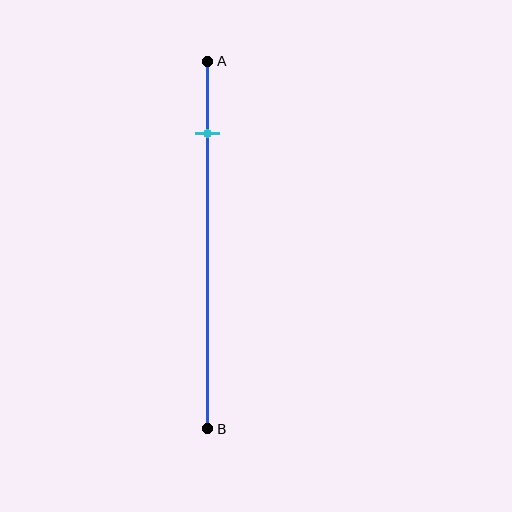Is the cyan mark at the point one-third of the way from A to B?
No, the mark is at about 20% from A, not at the 33% one-third point.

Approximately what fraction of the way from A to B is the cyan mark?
The cyan mark is approximately 20% of the way from A to B.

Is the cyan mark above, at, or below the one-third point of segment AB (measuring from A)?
The cyan mark is above the one-third point of segment AB.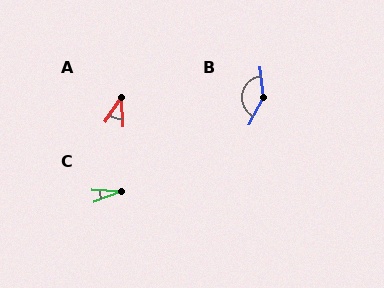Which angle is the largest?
B, at approximately 147 degrees.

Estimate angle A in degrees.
Approximately 36 degrees.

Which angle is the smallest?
C, at approximately 24 degrees.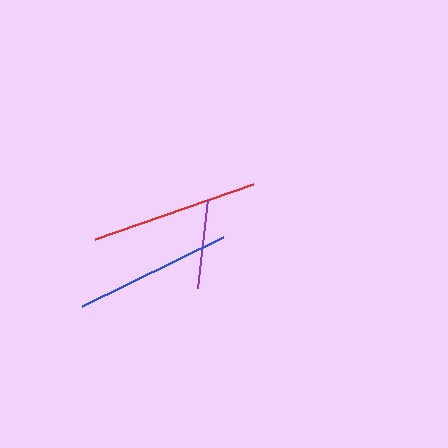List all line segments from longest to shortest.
From longest to shortest: red, blue, purple.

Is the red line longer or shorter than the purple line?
The red line is longer than the purple line.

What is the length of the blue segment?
The blue segment is approximately 157 pixels long.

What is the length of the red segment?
The red segment is approximately 167 pixels long.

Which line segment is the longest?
The red line is the longest at approximately 167 pixels.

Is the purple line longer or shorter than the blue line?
The blue line is longer than the purple line.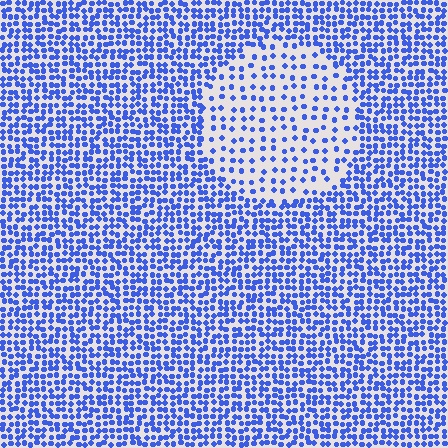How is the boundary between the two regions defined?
The boundary is defined by a change in element density (approximately 2.3x ratio). All elements are the same color, size, and shape.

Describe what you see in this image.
The image contains small blue elements arranged at two different densities. A circle-shaped region is visible where the elements are less densely packed than the surrounding area.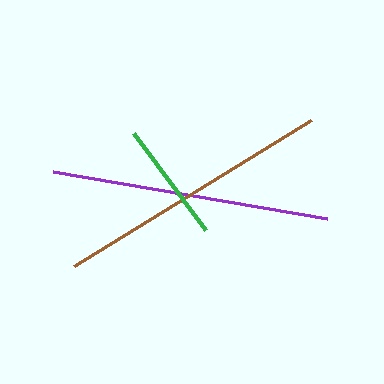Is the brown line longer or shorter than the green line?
The brown line is longer than the green line.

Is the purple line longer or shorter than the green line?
The purple line is longer than the green line.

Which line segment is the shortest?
The green line is the shortest at approximately 121 pixels.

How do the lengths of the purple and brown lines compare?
The purple and brown lines are approximately the same length.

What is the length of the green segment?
The green segment is approximately 121 pixels long.